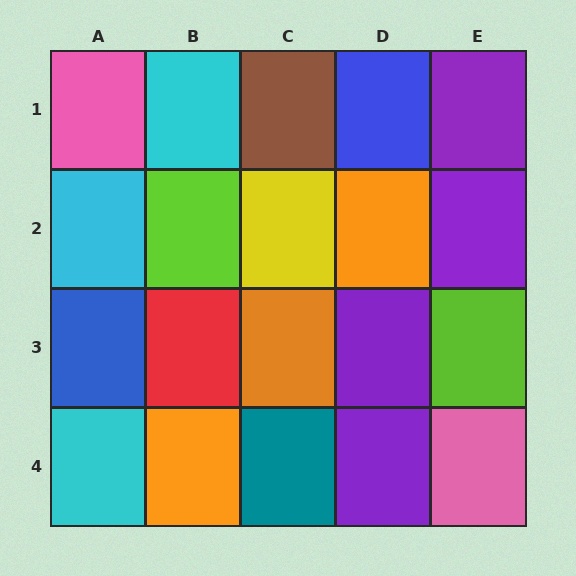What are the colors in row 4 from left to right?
Cyan, orange, teal, purple, pink.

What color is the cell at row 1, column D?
Blue.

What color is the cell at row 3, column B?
Red.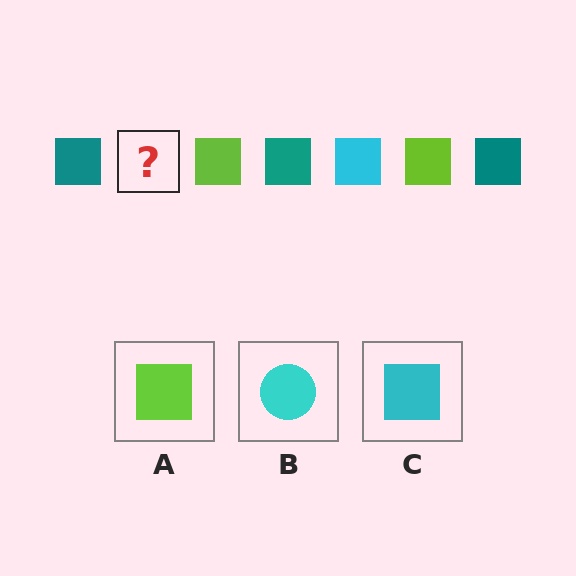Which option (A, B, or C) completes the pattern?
C.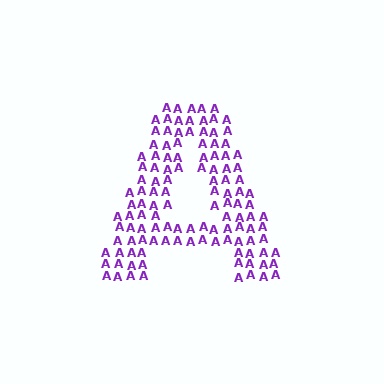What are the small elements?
The small elements are letter A's.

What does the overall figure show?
The overall figure shows the letter A.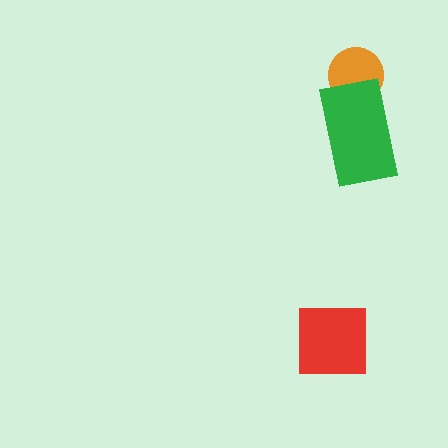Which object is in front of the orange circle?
The green rectangle is in front of the orange circle.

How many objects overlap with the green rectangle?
1 object overlaps with the green rectangle.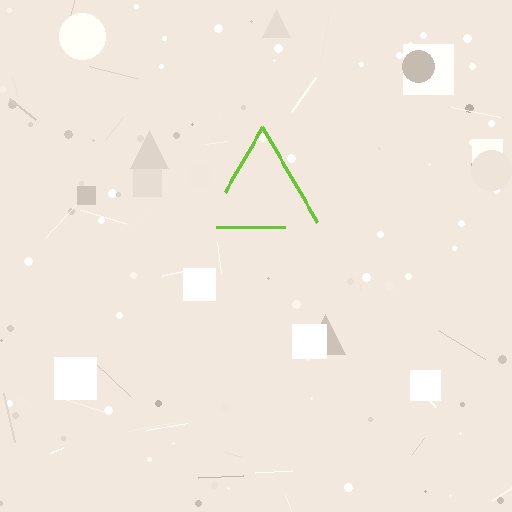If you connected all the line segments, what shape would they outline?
They would outline a triangle.